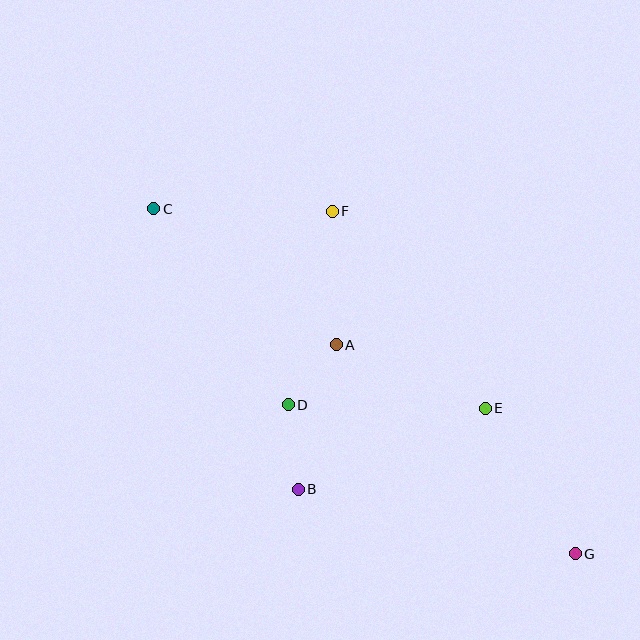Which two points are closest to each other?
Points A and D are closest to each other.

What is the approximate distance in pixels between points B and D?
The distance between B and D is approximately 85 pixels.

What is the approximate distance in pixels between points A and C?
The distance between A and C is approximately 227 pixels.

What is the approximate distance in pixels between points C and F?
The distance between C and F is approximately 178 pixels.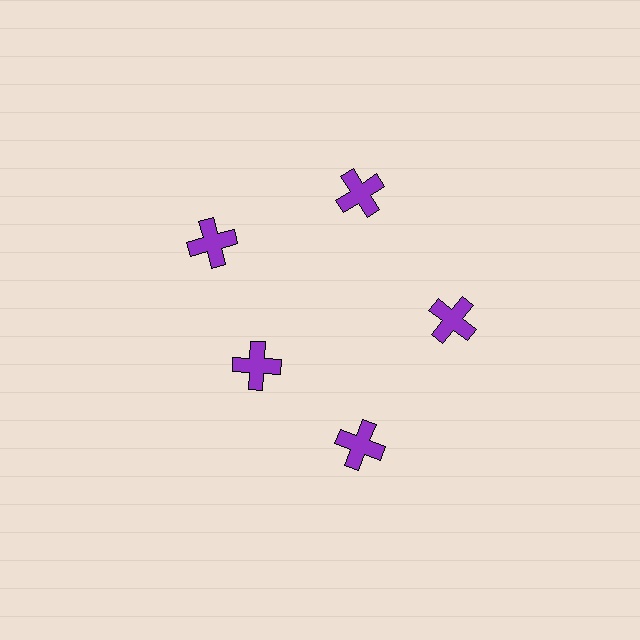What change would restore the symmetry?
The symmetry would be restored by moving it outward, back onto the ring so that all 5 crosses sit at equal angles and equal distance from the center.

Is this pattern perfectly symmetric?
No. The 5 purple crosses are arranged in a ring, but one element near the 8 o'clock position is pulled inward toward the center, breaking the 5-fold rotational symmetry.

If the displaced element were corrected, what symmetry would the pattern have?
It would have 5-fold rotational symmetry — the pattern would map onto itself every 72 degrees.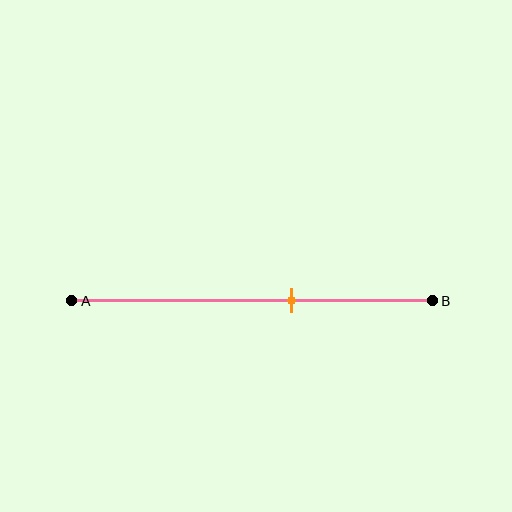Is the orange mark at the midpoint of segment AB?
No, the mark is at about 60% from A, not at the 50% midpoint.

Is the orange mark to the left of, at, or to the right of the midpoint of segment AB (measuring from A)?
The orange mark is to the right of the midpoint of segment AB.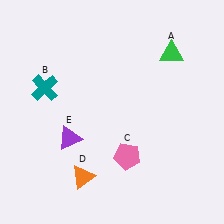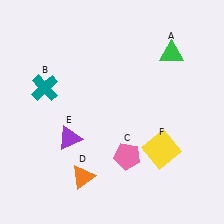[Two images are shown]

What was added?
A yellow square (F) was added in Image 2.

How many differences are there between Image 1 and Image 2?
There is 1 difference between the two images.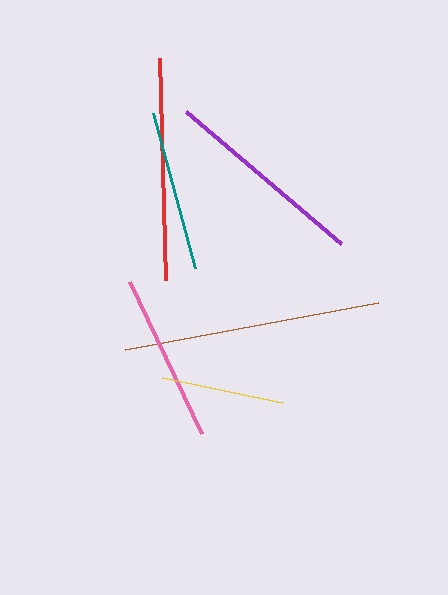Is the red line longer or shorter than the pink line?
The red line is longer than the pink line.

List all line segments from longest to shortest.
From longest to shortest: brown, red, purple, pink, teal, yellow.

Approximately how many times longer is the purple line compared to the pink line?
The purple line is approximately 1.2 times the length of the pink line.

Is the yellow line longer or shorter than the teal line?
The teal line is longer than the yellow line.